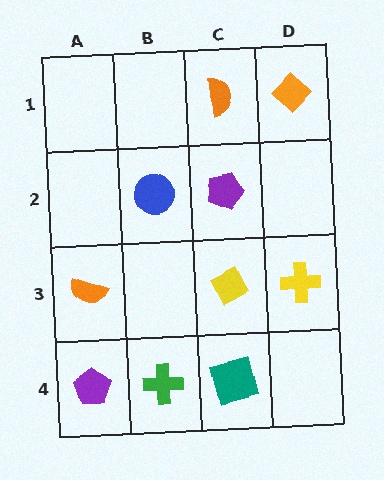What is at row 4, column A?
A purple pentagon.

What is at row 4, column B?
A green cross.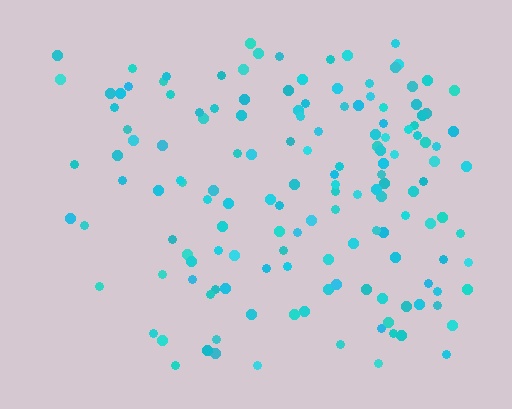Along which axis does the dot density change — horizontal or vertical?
Horizontal.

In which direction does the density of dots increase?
From left to right, with the right side densest.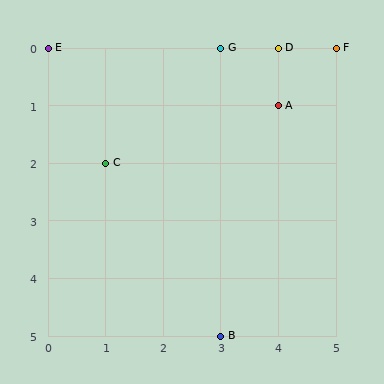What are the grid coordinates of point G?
Point G is at grid coordinates (3, 0).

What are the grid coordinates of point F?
Point F is at grid coordinates (5, 0).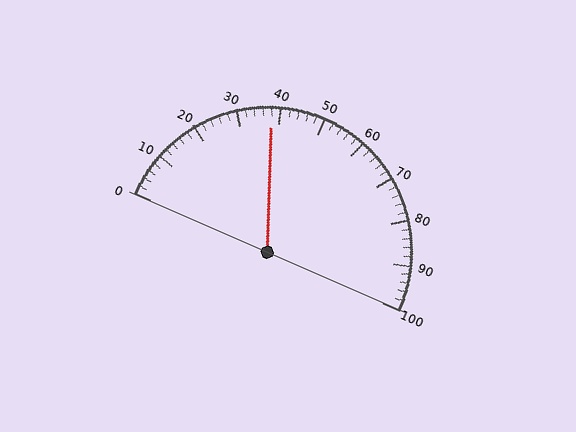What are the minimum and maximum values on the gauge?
The gauge ranges from 0 to 100.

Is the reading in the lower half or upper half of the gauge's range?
The reading is in the lower half of the range (0 to 100).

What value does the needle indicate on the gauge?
The needle indicates approximately 38.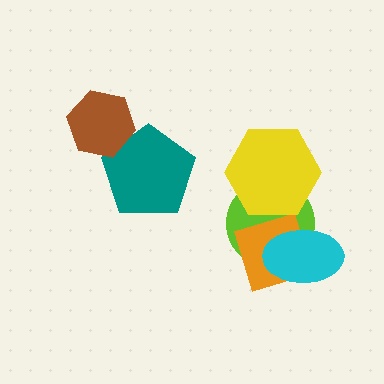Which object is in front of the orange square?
The cyan ellipse is in front of the orange square.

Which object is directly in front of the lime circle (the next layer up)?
The orange square is directly in front of the lime circle.